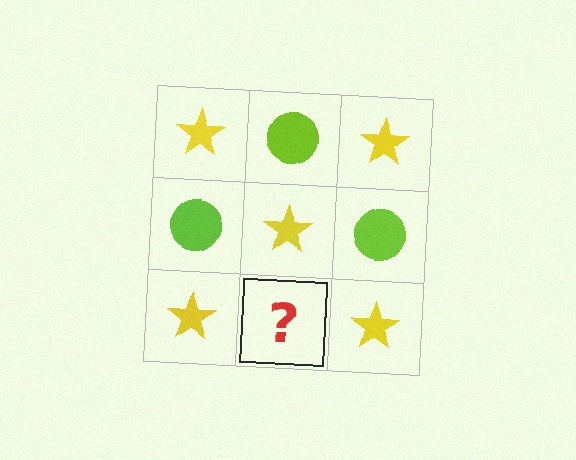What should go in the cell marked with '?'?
The missing cell should contain a lime circle.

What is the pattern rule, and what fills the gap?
The rule is that it alternates yellow star and lime circle in a checkerboard pattern. The gap should be filled with a lime circle.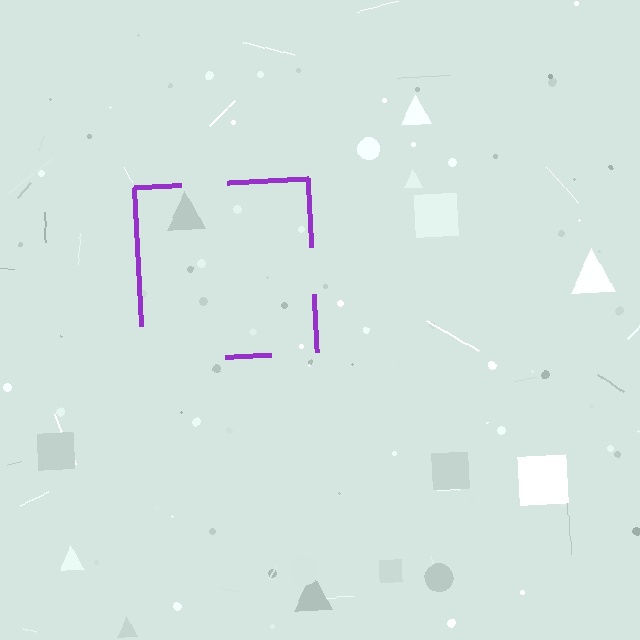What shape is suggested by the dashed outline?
The dashed outline suggests a square.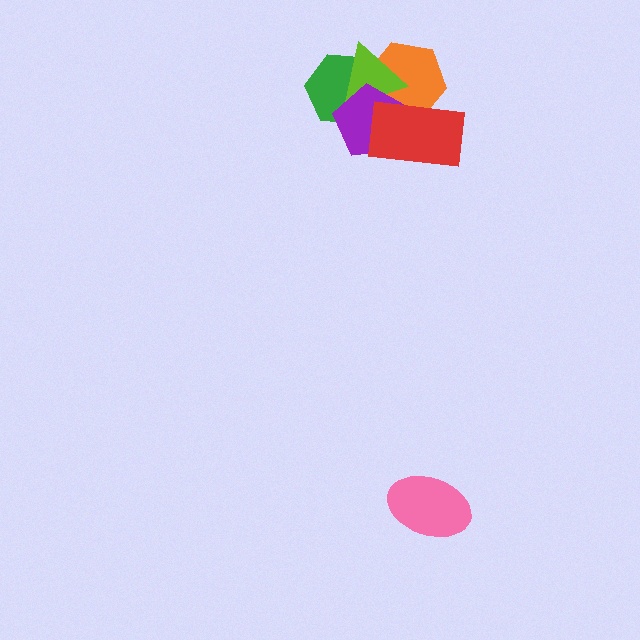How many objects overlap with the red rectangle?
4 objects overlap with the red rectangle.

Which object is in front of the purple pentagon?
The red rectangle is in front of the purple pentagon.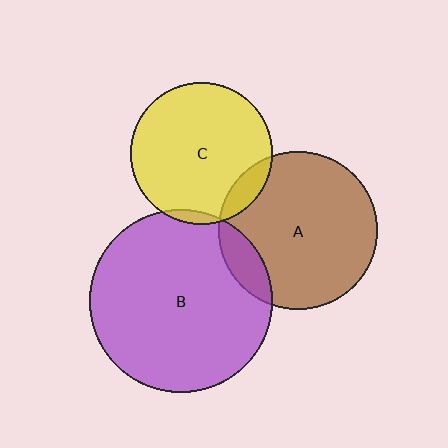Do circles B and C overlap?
Yes.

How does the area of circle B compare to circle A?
Approximately 1.3 times.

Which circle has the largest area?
Circle B (purple).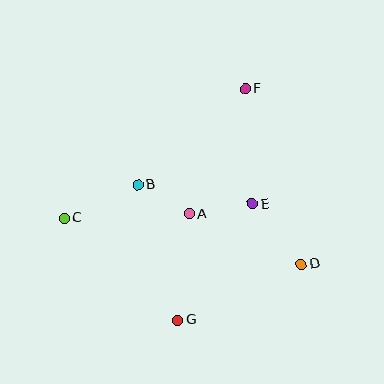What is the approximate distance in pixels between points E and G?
The distance between E and G is approximately 138 pixels.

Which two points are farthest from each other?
Points F and G are farthest from each other.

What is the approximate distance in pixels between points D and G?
The distance between D and G is approximately 136 pixels.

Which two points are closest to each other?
Points A and B are closest to each other.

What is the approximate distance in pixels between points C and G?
The distance between C and G is approximately 152 pixels.